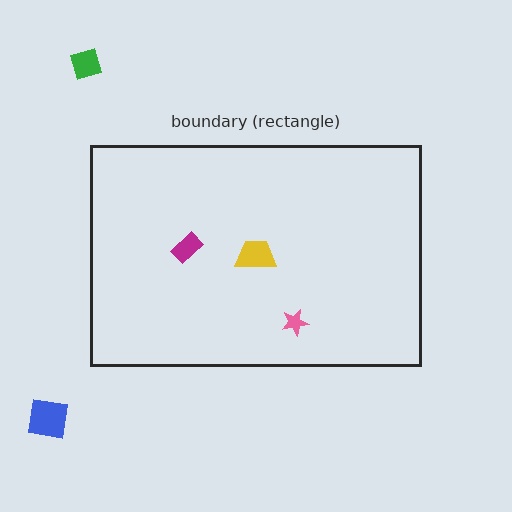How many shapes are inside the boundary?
3 inside, 2 outside.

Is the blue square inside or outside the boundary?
Outside.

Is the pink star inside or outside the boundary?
Inside.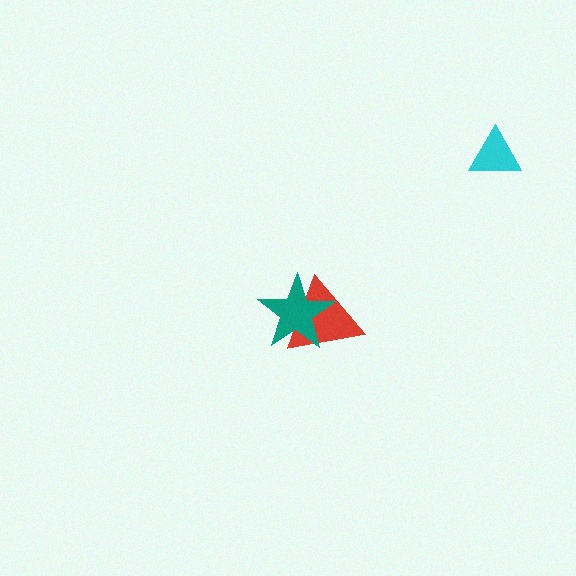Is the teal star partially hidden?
No, no other shape covers it.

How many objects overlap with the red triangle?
1 object overlaps with the red triangle.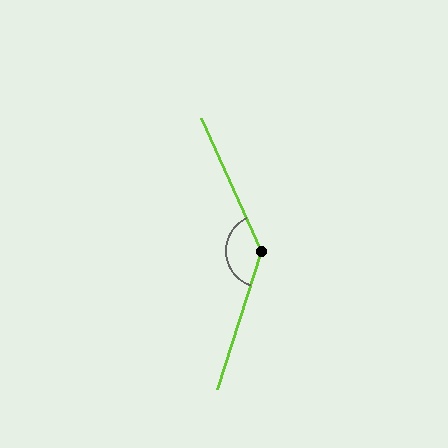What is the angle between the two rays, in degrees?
Approximately 138 degrees.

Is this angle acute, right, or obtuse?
It is obtuse.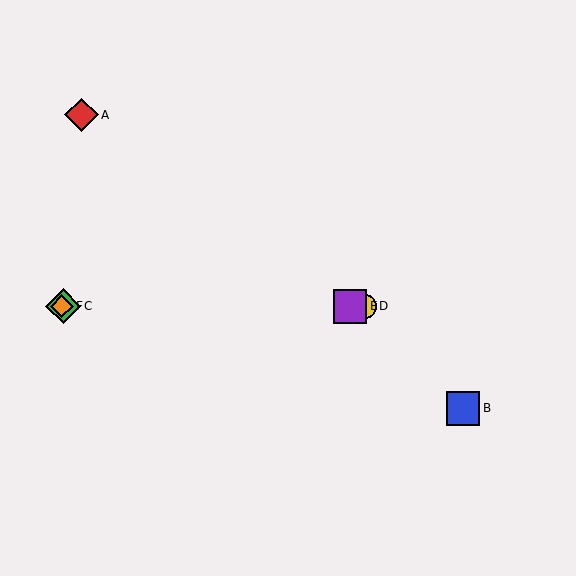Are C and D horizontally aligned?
Yes, both are at y≈306.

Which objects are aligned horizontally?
Objects C, D, E, F are aligned horizontally.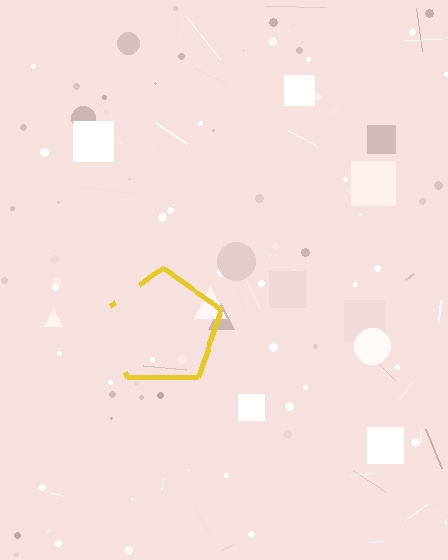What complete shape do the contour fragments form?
The contour fragments form a pentagon.